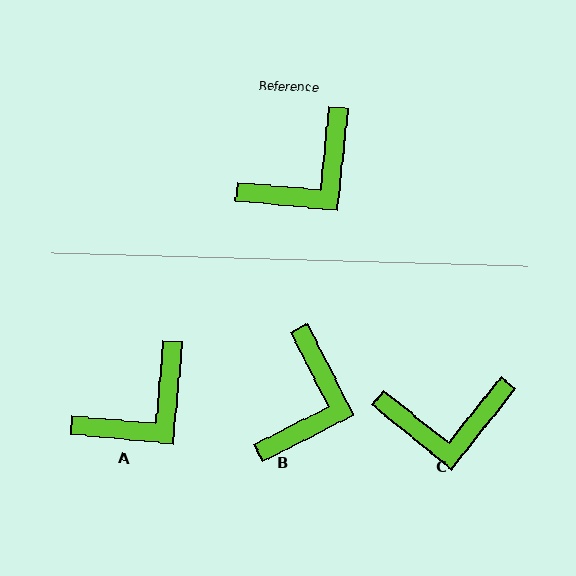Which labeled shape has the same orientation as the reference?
A.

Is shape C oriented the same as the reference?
No, it is off by about 33 degrees.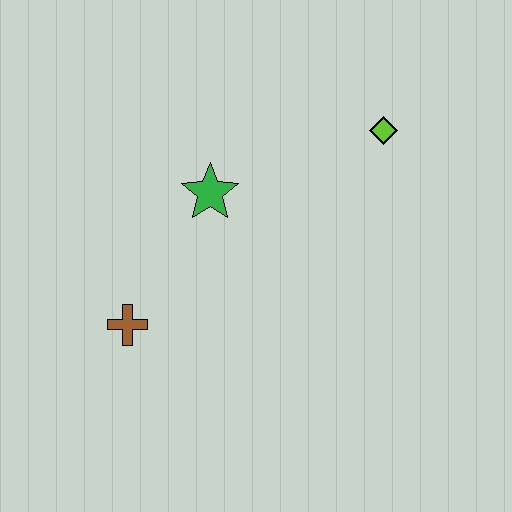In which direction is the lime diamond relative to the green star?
The lime diamond is to the right of the green star.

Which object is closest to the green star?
The brown cross is closest to the green star.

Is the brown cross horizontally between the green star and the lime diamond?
No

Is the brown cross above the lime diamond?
No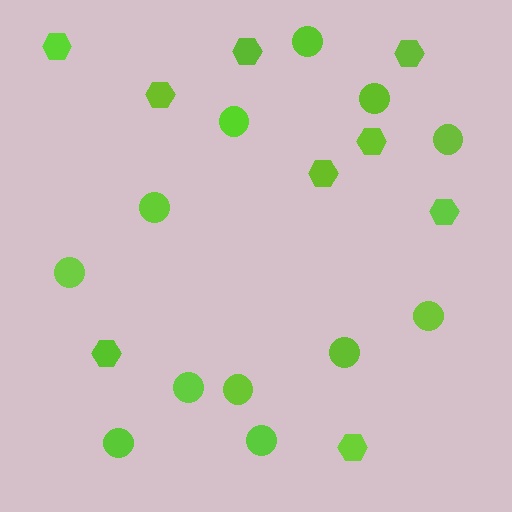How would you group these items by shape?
There are 2 groups: one group of hexagons (9) and one group of circles (12).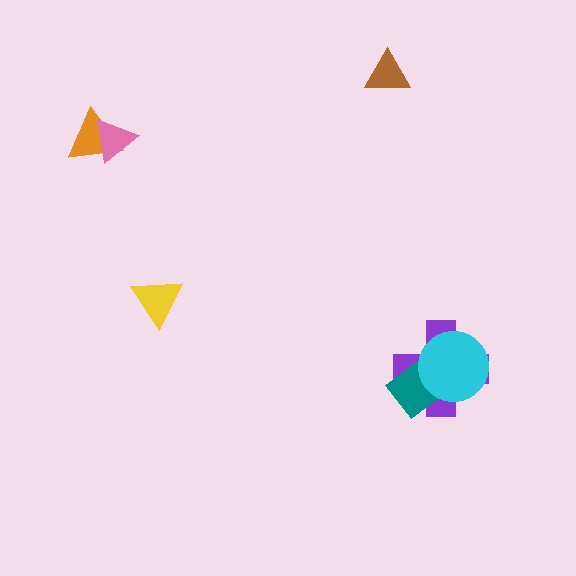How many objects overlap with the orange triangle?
1 object overlaps with the orange triangle.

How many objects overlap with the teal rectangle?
2 objects overlap with the teal rectangle.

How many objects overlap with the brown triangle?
0 objects overlap with the brown triangle.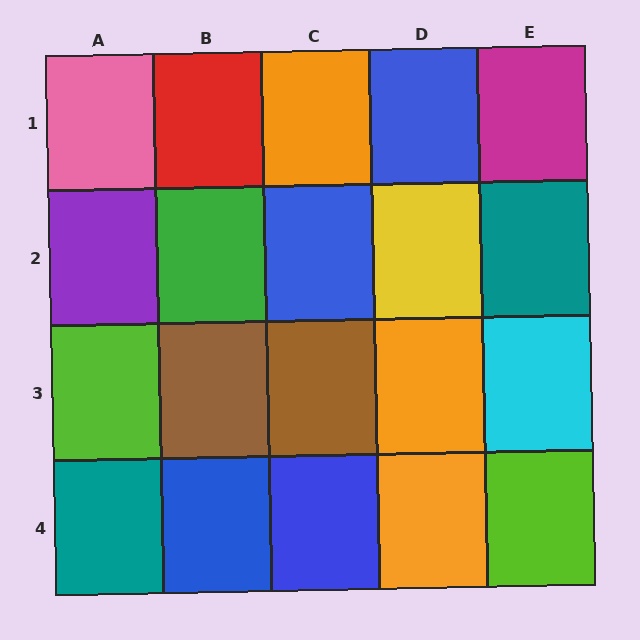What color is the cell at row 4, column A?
Teal.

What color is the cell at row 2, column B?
Green.